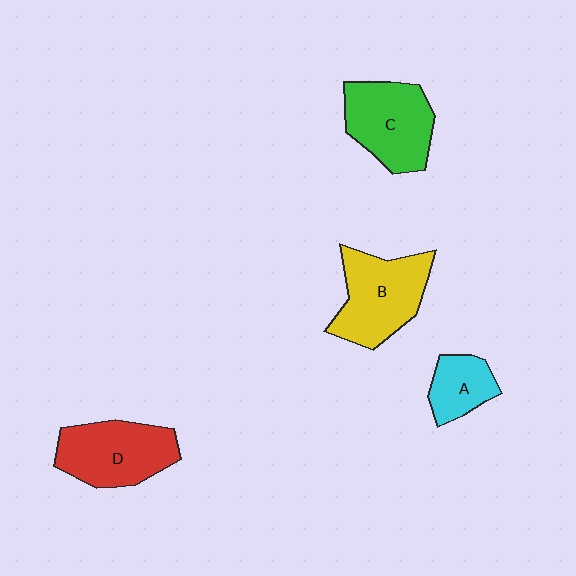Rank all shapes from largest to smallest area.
From largest to smallest: B (yellow), D (red), C (green), A (cyan).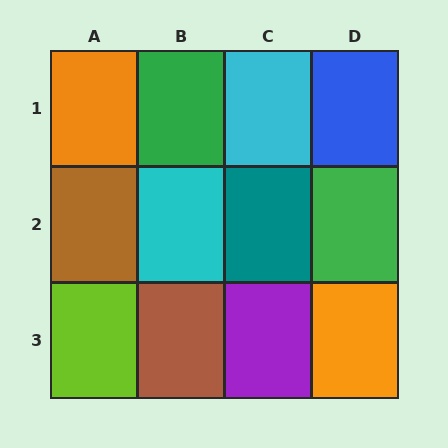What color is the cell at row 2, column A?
Brown.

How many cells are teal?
1 cell is teal.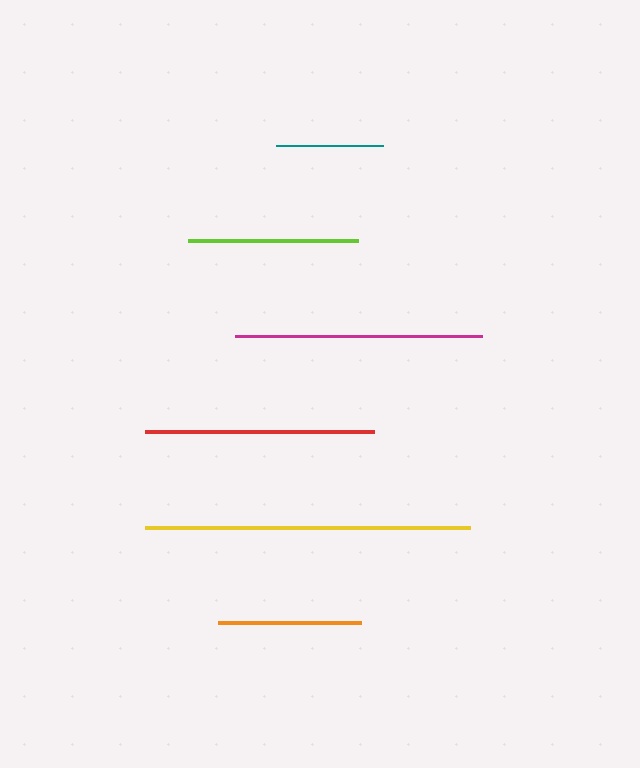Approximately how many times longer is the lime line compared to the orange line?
The lime line is approximately 1.2 times the length of the orange line.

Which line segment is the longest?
The yellow line is the longest at approximately 324 pixels.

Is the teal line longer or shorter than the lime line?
The lime line is longer than the teal line.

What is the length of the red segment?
The red segment is approximately 229 pixels long.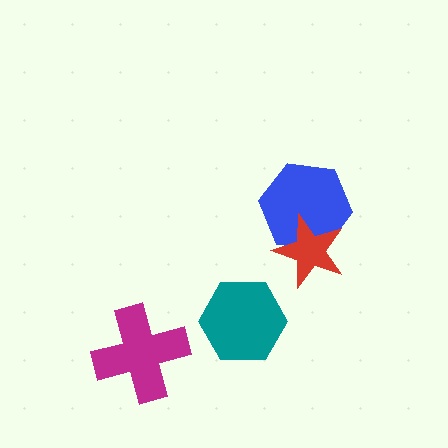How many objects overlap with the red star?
1 object overlaps with the red star.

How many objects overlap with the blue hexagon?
1 object overlaps with the blue hexagon.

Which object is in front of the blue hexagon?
The red star is in front of the blue hexagon.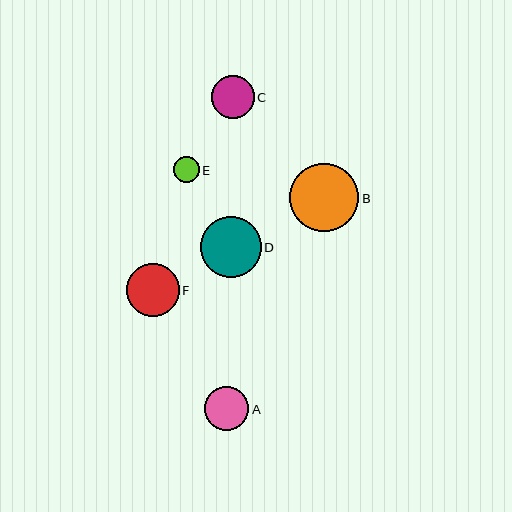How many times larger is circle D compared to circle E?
Circle D is approximately 2.4 times the size of circle E.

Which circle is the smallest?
Circle E is the smallest with a size of approximately 26 pixels.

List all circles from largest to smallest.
From largest to smallest: B, D, F, A, C, E.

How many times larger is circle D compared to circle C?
Circle D is approximately 1.4 times the size of circle C.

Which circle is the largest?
Circle B is the largest with a size of approximately 69 pixels.